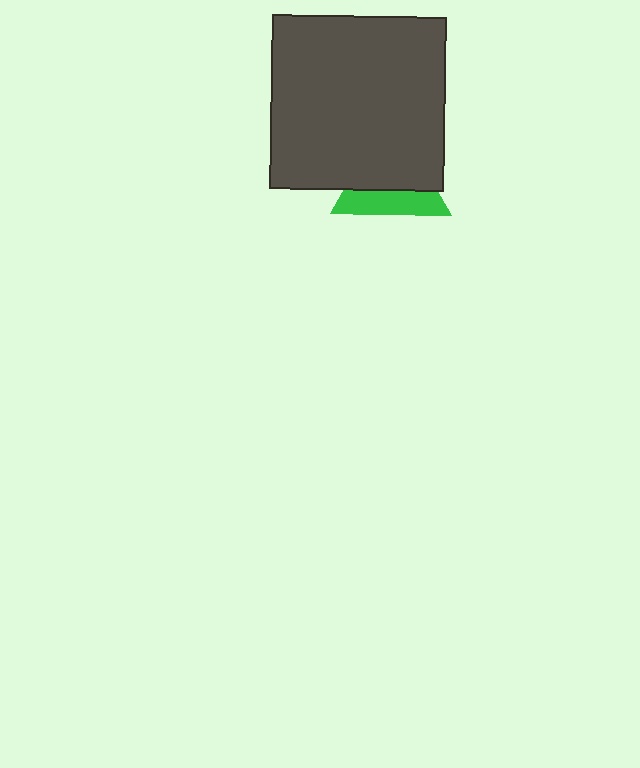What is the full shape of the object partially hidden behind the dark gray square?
The partially hidden object is a green triangle.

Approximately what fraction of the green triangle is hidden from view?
Roughly 60% of the green triangle is hidden behind the dark gray square.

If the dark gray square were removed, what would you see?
You would see the complete green triangle.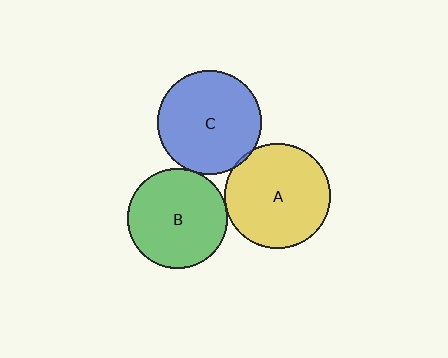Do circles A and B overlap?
Yes.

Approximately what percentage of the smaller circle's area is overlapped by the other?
Approximately 5%.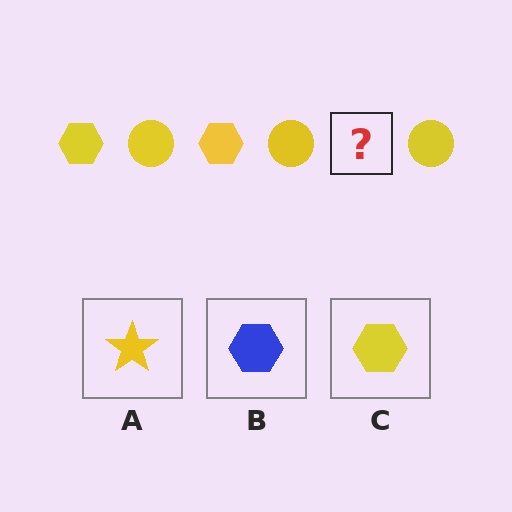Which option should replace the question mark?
Option C.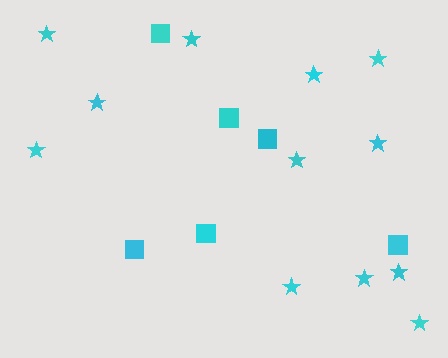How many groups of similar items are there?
There are 2 groups: one group of stars (12) and one group of squares (6).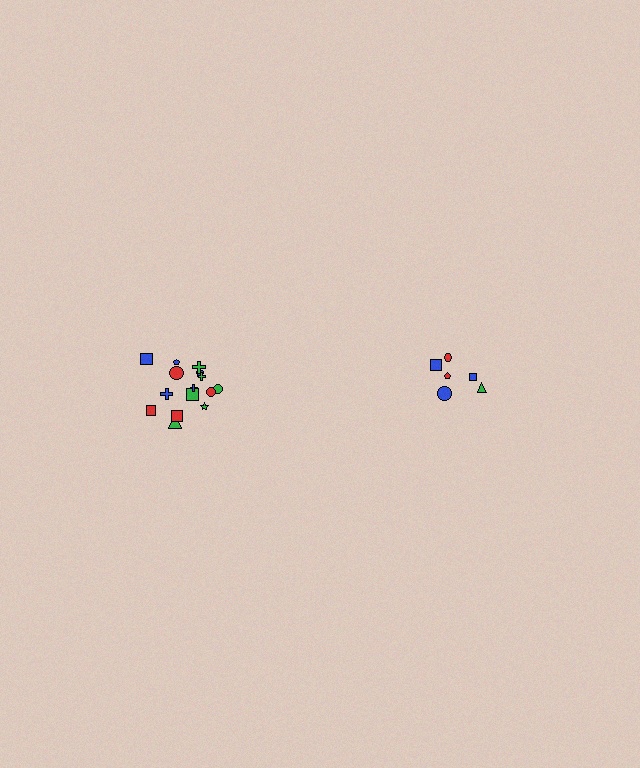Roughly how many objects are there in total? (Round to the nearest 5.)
Roughly 20 objects in total.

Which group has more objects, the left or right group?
The left group.